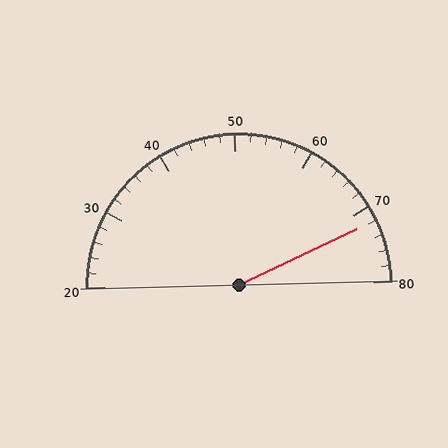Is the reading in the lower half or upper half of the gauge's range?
The reading is in the upper half of the range (20 to 80).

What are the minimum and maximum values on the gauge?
The gauge ranges from 20 to 80.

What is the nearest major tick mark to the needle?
The nearest major tick mark is 70.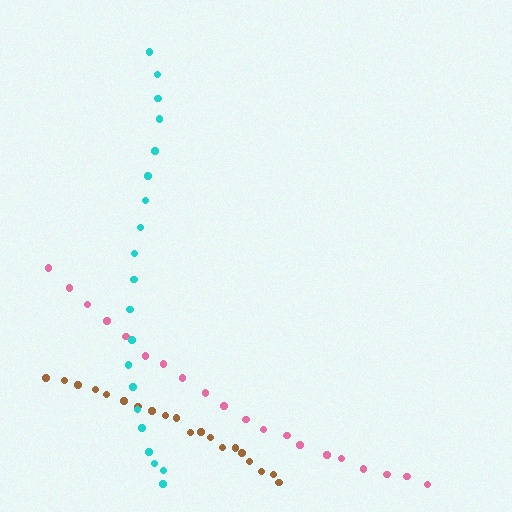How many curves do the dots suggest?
There are 3 distinct paths.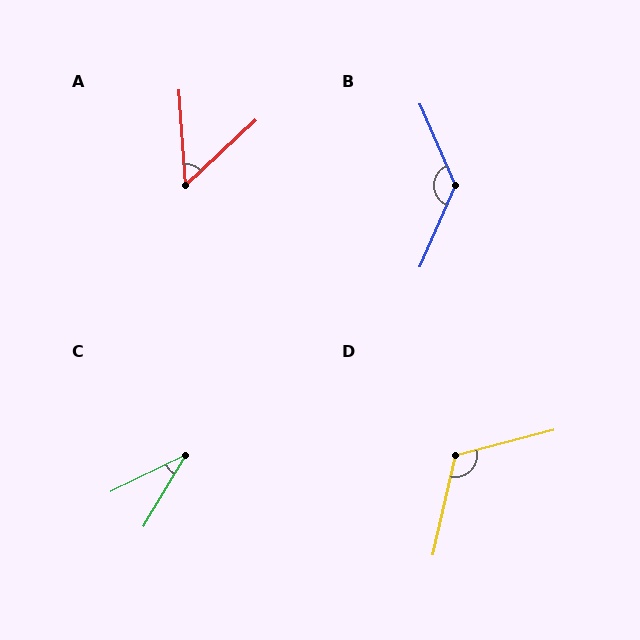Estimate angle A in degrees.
Approximately 51 degrees.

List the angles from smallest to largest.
C (33°), A (51°), D (117°), B (133°).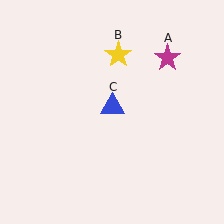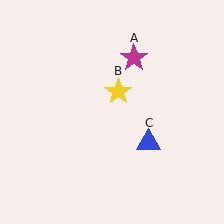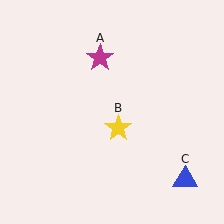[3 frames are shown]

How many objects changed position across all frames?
3 objects changed position: magenta star (object A), yellow star (object B), blue triangle (object C).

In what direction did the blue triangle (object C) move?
The blue triangle (object C) moved down and to the right.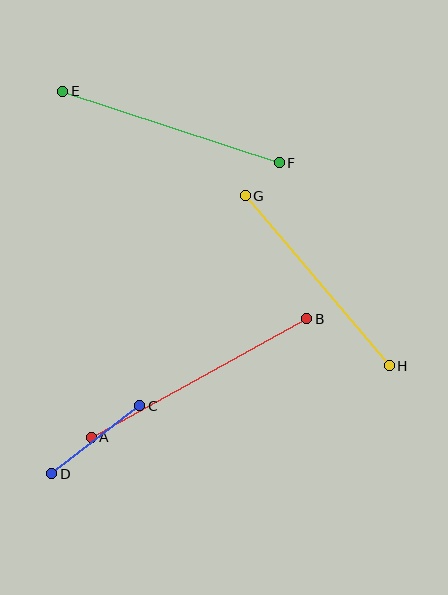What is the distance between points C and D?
The distance is approximately 112 pixels.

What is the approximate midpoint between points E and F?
The midpoint is at approximately (171, 127) pixels.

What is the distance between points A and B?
The distance is approximately 246 pixels.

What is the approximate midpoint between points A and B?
The midpoint is at approximately (199, 378) pixels.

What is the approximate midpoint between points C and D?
The midpoint is at approximately (96, 440) pixels.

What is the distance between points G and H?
The distance is approximately 223 pixels.